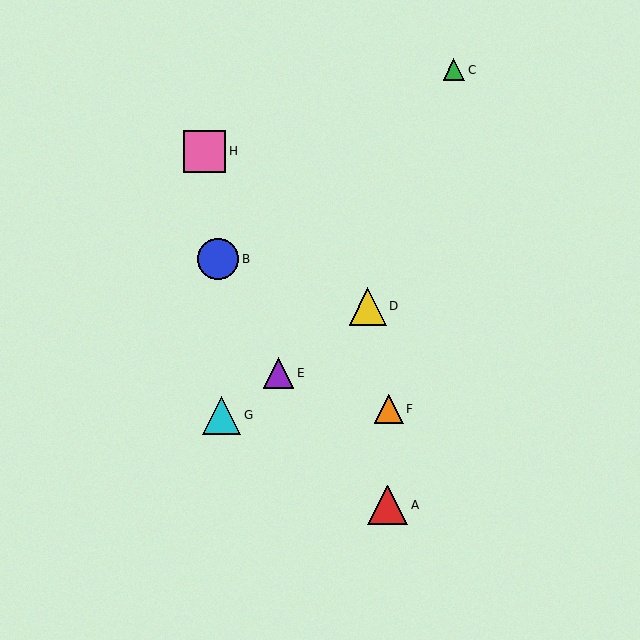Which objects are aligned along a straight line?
Objects D, E, G are aligned along a straight line.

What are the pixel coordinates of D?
Object D is at (368, 306).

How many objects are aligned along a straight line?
3 objects (D, E, G) are aligned along a straight line.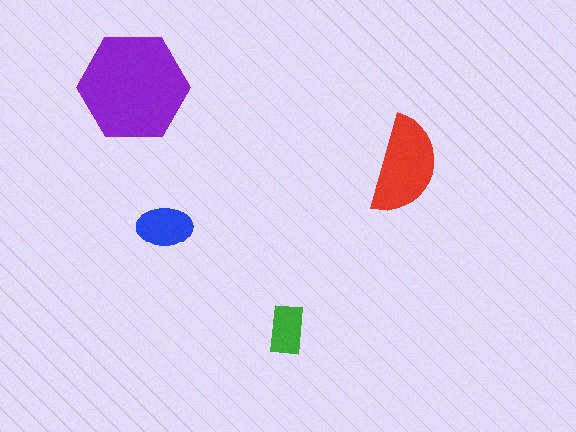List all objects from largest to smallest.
The purple hexagon, the red semicircle, the blue ellipse, the green rectangle.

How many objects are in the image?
There are 4 objects in the image.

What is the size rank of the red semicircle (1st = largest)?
2nd.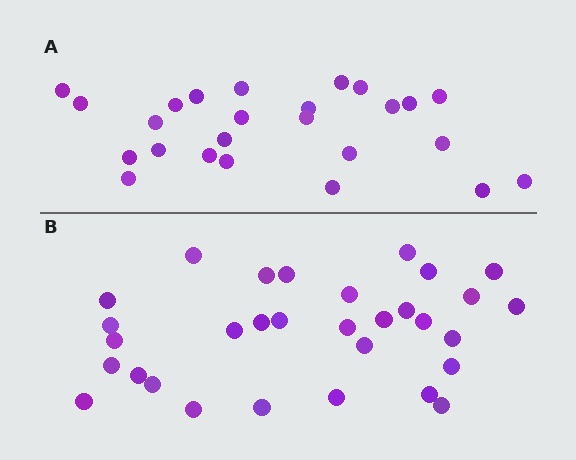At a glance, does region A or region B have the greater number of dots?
Region B (the bottom region) has more dots.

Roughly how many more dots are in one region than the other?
Region B has about 6 more dots than region A.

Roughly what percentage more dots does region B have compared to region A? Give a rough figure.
About 25% more.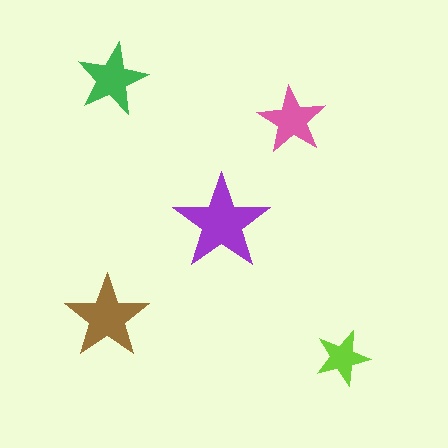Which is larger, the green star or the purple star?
The purple one.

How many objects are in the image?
There are 5 objects in the image.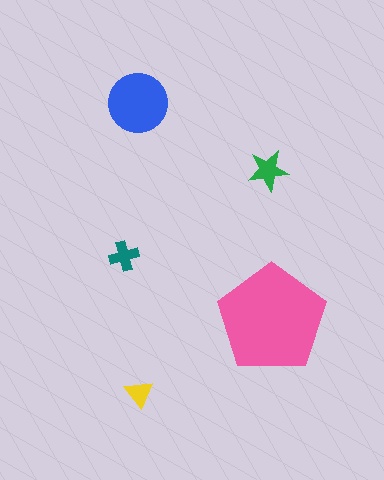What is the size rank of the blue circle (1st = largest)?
2nd.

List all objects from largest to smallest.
The pink pentagon, the blue circle, the green star, the teal cross, the yellow triangle.